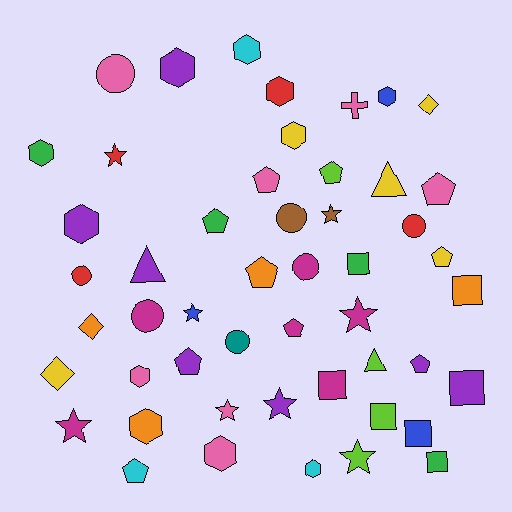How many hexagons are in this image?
There are 11 hexagons.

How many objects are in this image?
There are 50 objects.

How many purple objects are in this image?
There are 7 purple objects.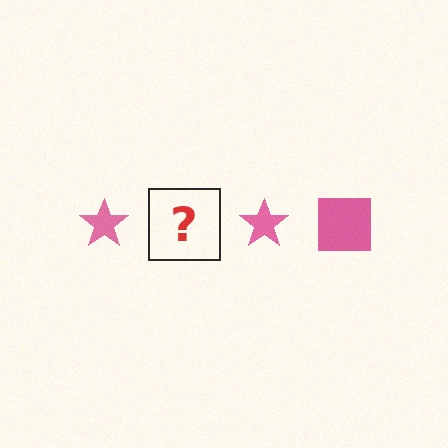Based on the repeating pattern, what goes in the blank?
The blank should be a pink square.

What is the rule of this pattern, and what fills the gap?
The rule is that the pattern cycles through star, square shapes in pink. The gap should be filled with a pink square.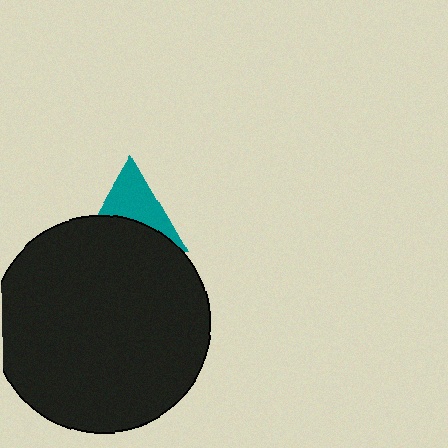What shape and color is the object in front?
The object in front is a black circle.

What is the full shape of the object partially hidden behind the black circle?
The partially hidden object is a teal triangle.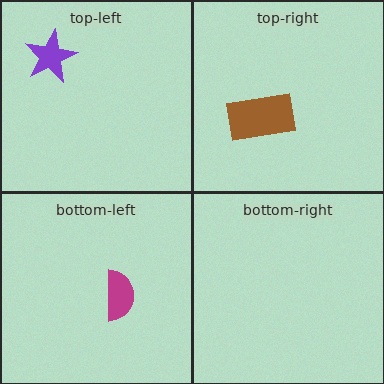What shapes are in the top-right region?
The brown rectangle.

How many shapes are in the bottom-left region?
1.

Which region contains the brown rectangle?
The top-right region.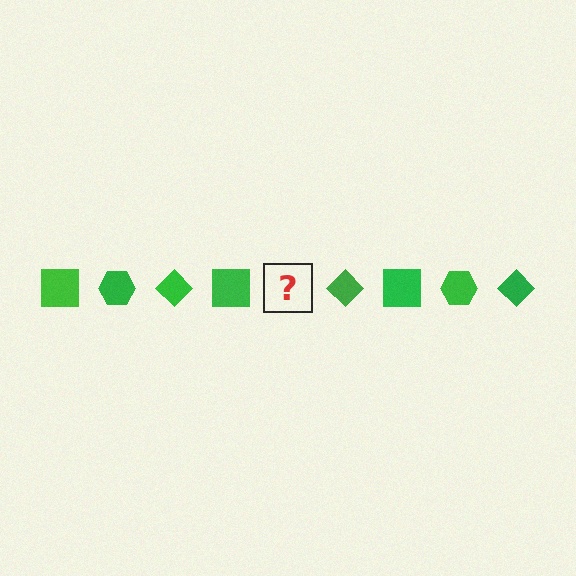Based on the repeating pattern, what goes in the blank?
The blank should be a green hexagon.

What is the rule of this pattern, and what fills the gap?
The rule is that the pattern cycles through square, hexagon, diamond shapes in green. The gap should be filled with a green hexagon.